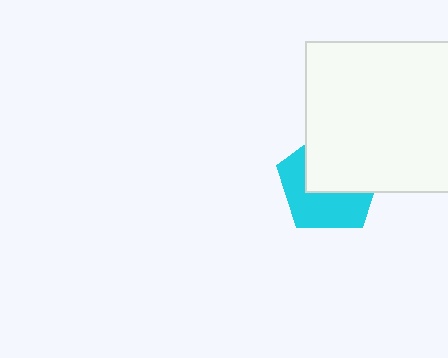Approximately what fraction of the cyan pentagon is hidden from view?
Roughly 51% of the cyan pentagon is hidden behind the white square.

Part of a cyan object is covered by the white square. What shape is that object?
It is a pentagon.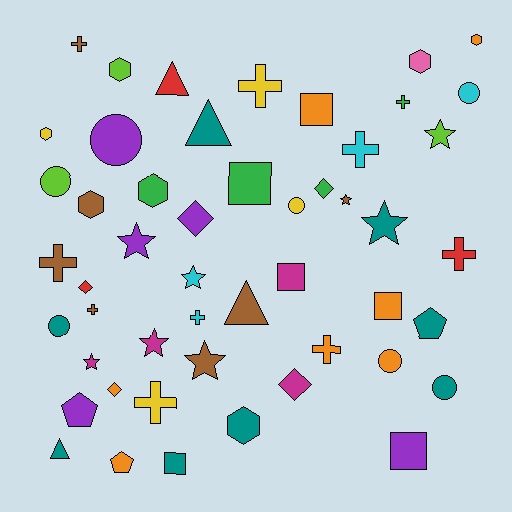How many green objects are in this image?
There are 4 green objects.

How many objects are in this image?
There are 50 objects.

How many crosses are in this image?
There are 10 crosses.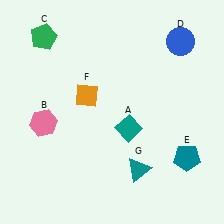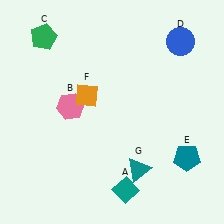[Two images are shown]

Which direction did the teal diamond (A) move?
The teal diamond (A) moved down.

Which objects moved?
The objects that moved are: the teal diamond (A), the pink hexagon (B).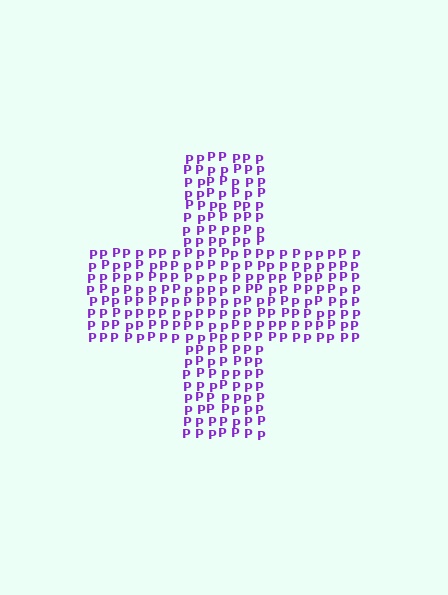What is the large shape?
The large shape is a cross.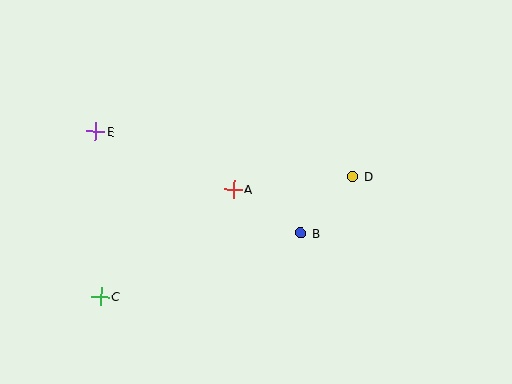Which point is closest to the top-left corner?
Point E is closest to the top-left corner.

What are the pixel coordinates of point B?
Point B is at (300, 233).